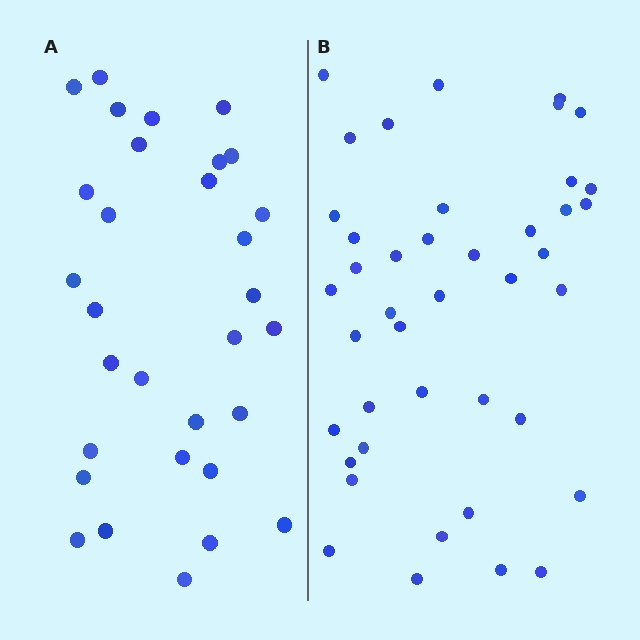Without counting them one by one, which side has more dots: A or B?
Region B (the right region) has more dots.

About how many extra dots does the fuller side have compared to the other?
Region B has roughly 12 or so more dots than region A.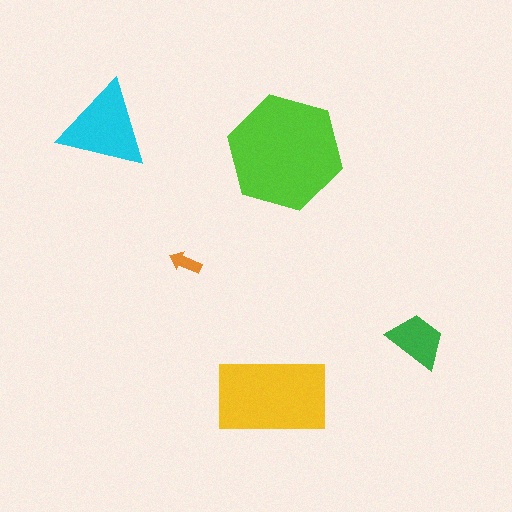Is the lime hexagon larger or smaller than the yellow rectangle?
Larger.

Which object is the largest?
The lime hexagon.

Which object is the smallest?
The orange arrow.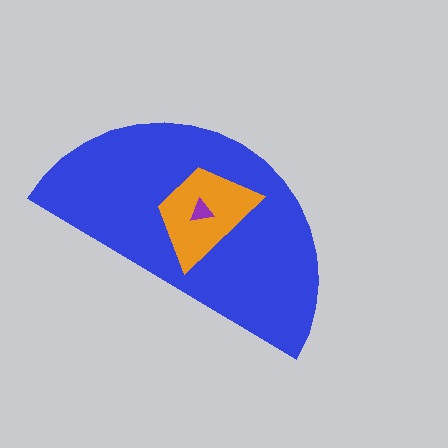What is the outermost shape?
The blue semicircle.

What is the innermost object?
The purple triangle.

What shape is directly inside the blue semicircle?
The orange trapezoid.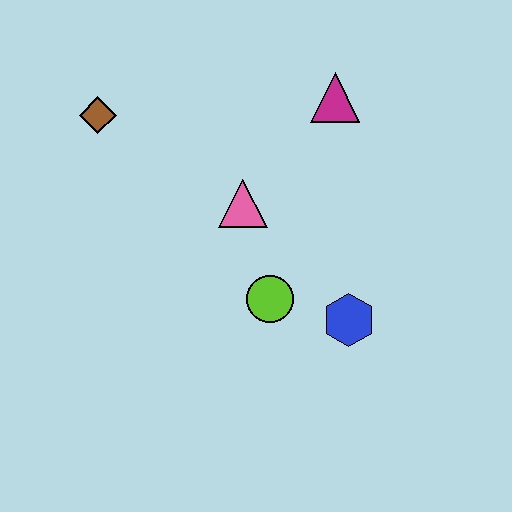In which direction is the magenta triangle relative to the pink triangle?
The magenta triangle is above the pink triangle.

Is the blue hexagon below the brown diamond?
Yes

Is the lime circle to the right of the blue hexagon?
No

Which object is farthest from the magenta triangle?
The brown diamond is farthest from the magenta triangle.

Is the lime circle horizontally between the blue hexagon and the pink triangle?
Yes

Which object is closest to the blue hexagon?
The lime circle is closest to the blue hexagon.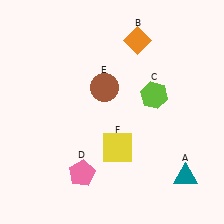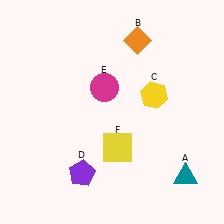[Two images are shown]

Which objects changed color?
C changed from lime to yellow. D changed from pink to purple. E changed from brown to magenta.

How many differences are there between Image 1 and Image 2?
There are 3 differences between the two images.